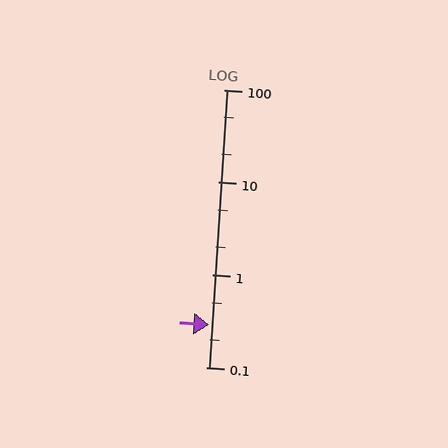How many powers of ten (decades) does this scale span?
The scale spans 3 decades, from 0.1 to 100.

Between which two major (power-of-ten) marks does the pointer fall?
The pointer is between 0.1 and 1.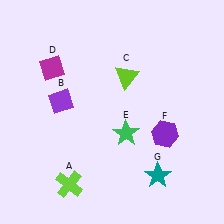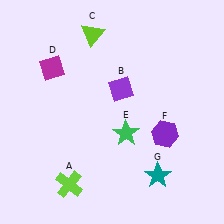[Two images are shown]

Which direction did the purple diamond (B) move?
The purple diamond (B) moved right.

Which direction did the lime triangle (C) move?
The lime triangle (C) moved up.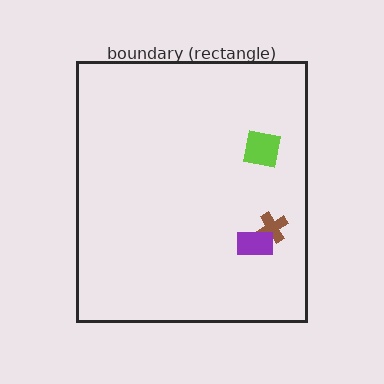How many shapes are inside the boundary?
3 inside, 0 outside.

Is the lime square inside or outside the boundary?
Inside.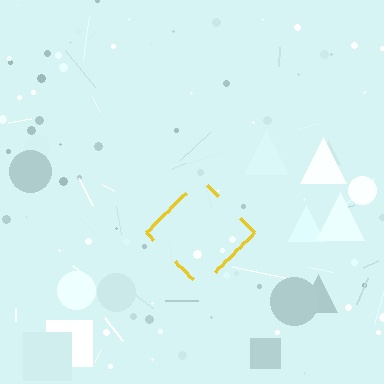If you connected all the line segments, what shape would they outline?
They would outline a diamond.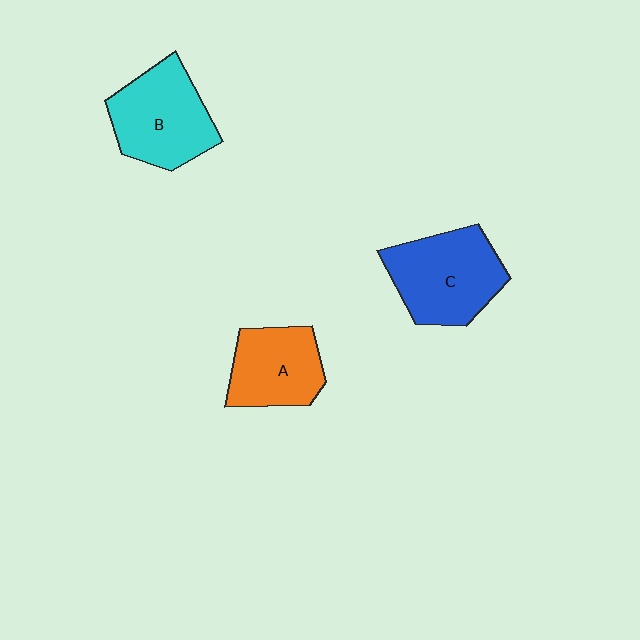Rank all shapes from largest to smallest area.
From largest to smallest: C (blue), B (cyan), A (orange).